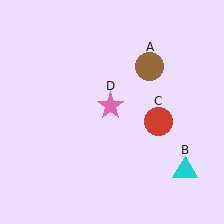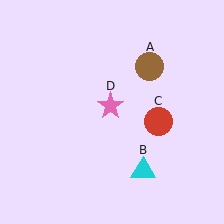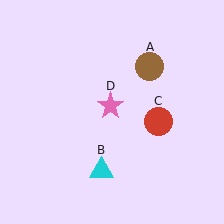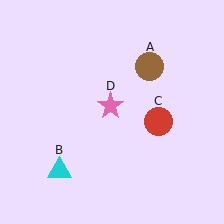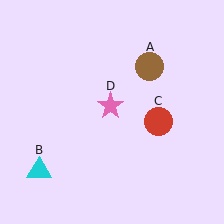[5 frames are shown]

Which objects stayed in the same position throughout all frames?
Brown circle (object A) and red circle (object C) and pink star (object D) remained stationary.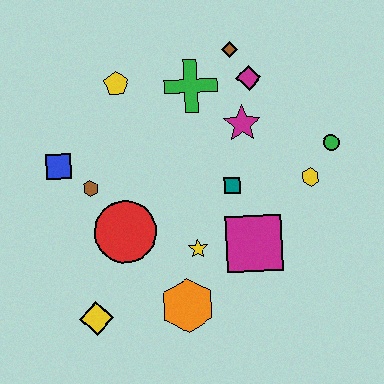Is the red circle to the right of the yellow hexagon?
No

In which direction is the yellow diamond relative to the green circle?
The yellow diamond is to the left of the green circle.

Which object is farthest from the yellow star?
The brown diamond is farthest from the yellow star.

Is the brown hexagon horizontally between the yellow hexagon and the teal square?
No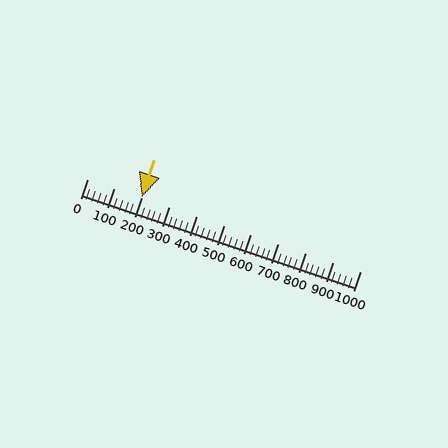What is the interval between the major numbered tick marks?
The major tick marks are spaced 100 units apart.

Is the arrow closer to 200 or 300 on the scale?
The arrow is closer to 200.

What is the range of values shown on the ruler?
The ruler shows values from 0 to 1000.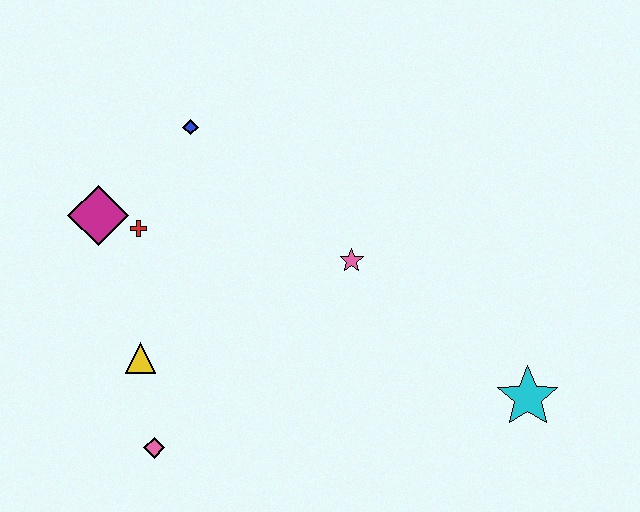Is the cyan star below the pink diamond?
No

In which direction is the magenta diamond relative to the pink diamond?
The magenta diamond is above the pink diamond.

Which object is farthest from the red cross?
The cyan star is farthest from the red cross.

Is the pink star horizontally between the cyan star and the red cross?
Yes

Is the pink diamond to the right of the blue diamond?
No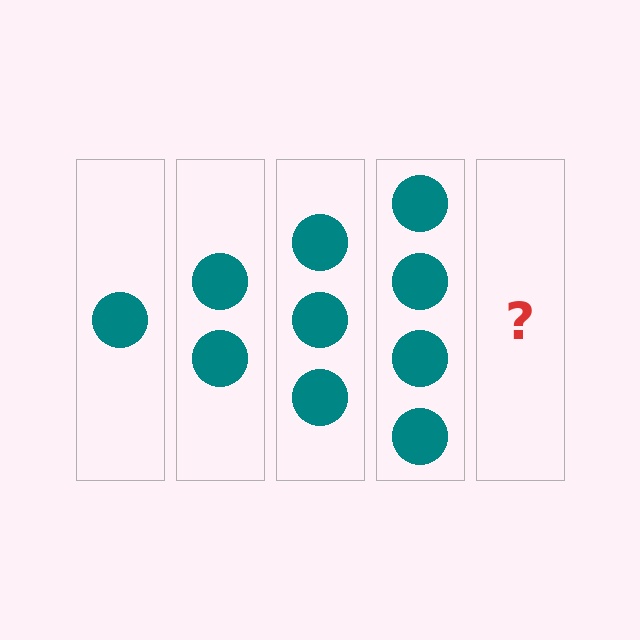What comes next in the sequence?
The next element should be 5 circles.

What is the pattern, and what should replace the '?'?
The pattern is that each step adds one more circle. The '?' should be 5 circles.